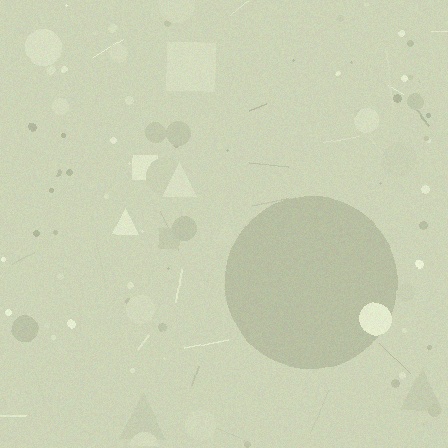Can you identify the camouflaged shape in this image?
The camouflaged shape is a circle.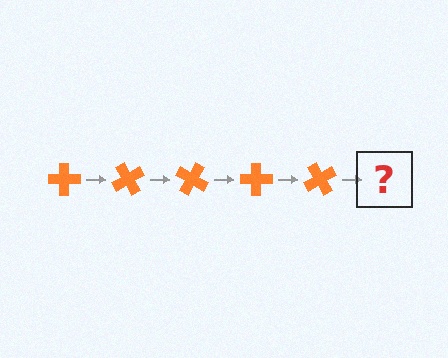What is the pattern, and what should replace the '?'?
The pattern is that the cross rotates 60 degrees each step. The '?' should be an orange cross rotated 300 degrees.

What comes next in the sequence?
The next element should be an orange cross rotated 300 degrees.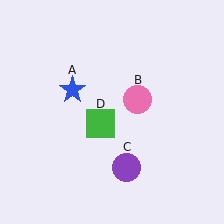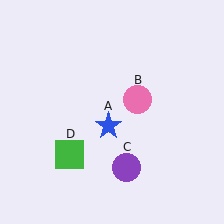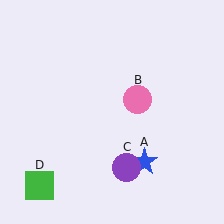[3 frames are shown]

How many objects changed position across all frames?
2 objects changed position: blue star (object A), green square (object D).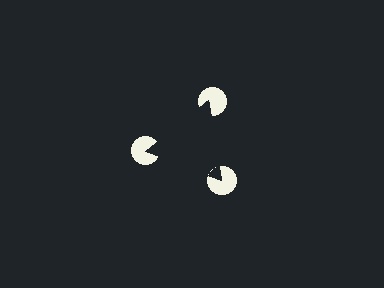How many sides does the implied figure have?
3 sides.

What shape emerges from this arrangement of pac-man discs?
An illusory triangle — its edges are inferred from the aligned wedge cuts in the pac-man discs, not physically drawn.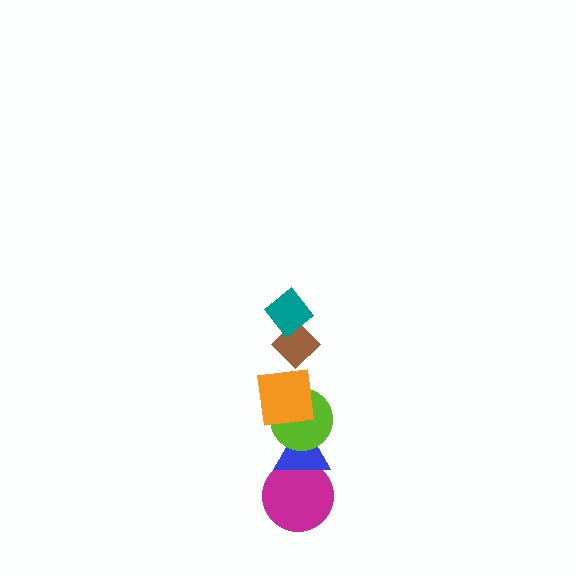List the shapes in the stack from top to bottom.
From top to bottom: the teal diamond, the brown diamond, the orange square, the lime circle, the blue triangle, the magenta circle.